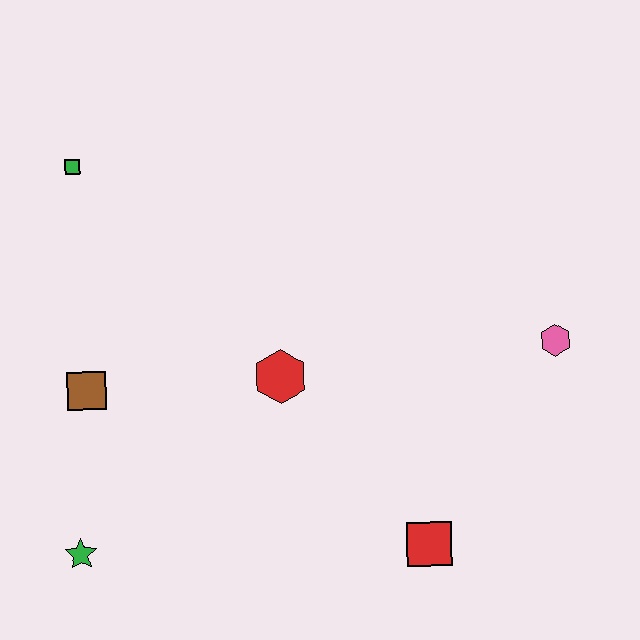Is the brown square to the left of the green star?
No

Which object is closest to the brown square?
The green star is closest to the brown square.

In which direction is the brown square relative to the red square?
The brown square is to the left of the red square.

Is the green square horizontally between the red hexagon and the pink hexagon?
No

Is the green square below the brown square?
No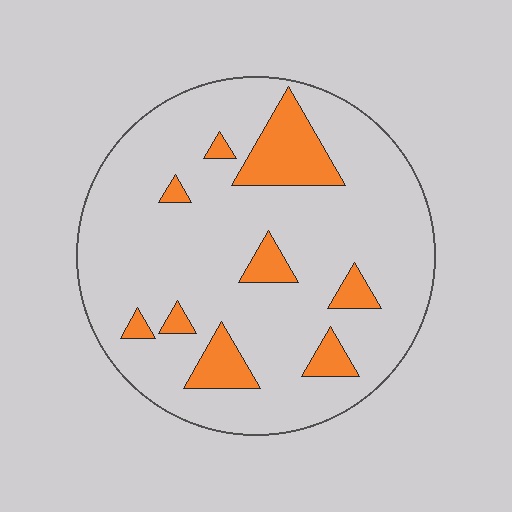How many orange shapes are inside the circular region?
9.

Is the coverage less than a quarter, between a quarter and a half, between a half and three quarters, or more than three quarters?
Less than a quarter.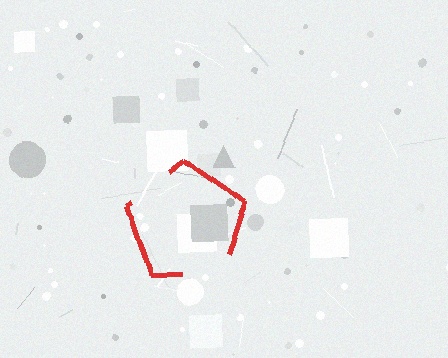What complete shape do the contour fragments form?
The contour fragments form a pentagon.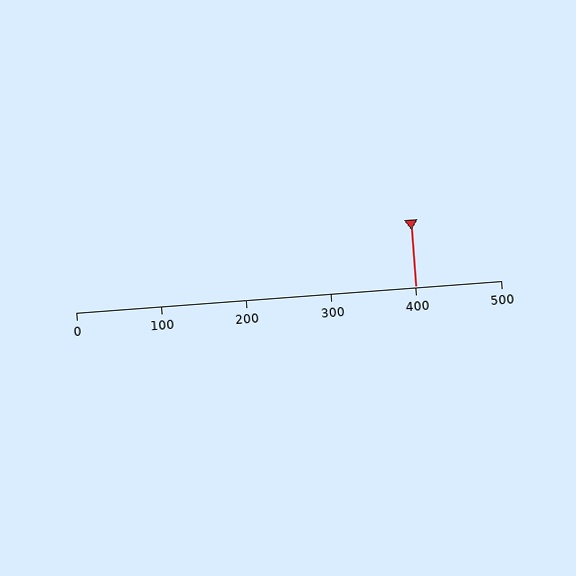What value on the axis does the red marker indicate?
The marker indicates approximately 400.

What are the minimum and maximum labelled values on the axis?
The axis runs from 0 to 500.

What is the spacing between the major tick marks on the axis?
The major ticks are spaced 100 apart.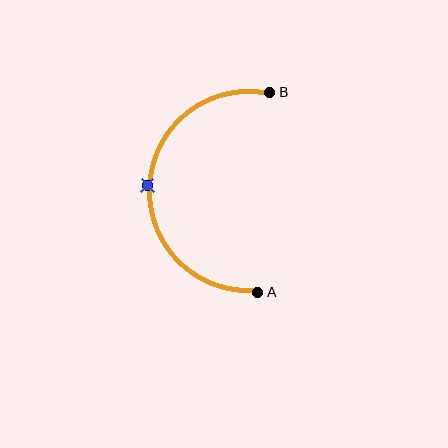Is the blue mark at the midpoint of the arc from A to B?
Yes. The blue mark lies on the arc at equal arc-length from both A and B — it is the arc midpoint.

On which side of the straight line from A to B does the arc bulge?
The arc bulges to the left of the straight line connecting A and B.